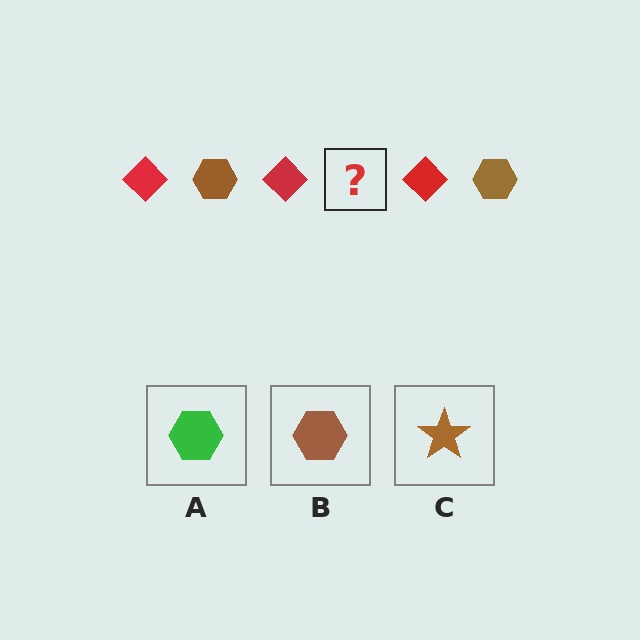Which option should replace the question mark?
Option B.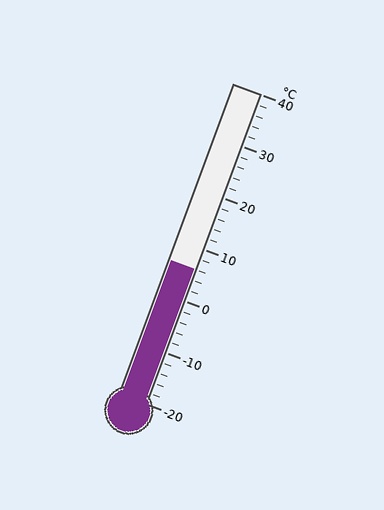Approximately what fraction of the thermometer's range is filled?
The thermometer is filled to approximately 45% of its range.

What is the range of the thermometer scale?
The thermometer scale ranges from -20°C to 40°C.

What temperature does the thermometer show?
The thermometer shows approximately 6°C.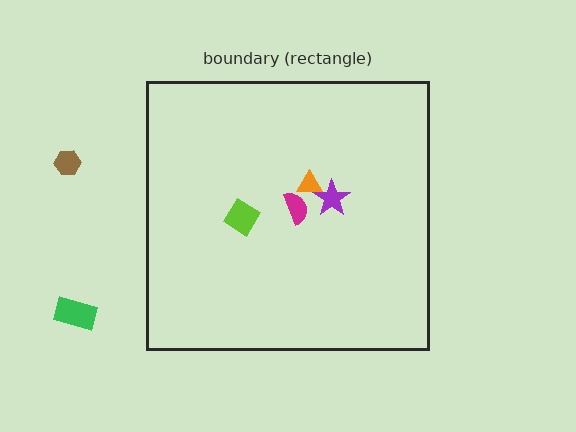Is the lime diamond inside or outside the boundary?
Inside.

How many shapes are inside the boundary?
4 inside, 2 outside.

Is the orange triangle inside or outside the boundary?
Inside.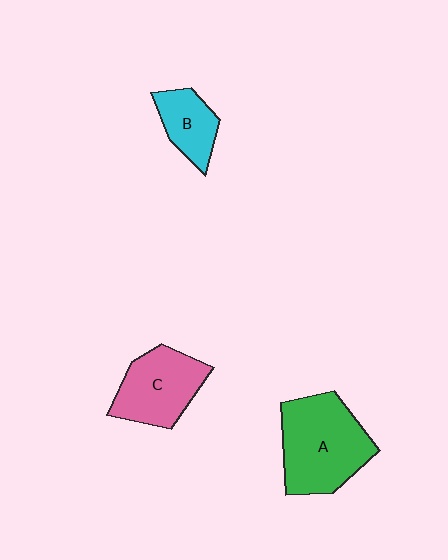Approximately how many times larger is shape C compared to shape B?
Approximately 1.6 times.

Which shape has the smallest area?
Shape B (cyan).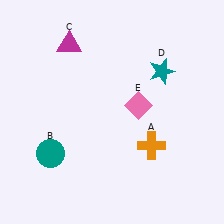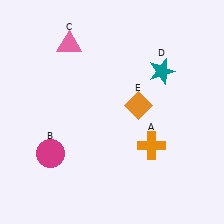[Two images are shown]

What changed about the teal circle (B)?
In Image 1, B is teal. In Image 2, it changed to magenta.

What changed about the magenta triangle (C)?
In Image 1, C is magenta. In Image 2, it changed to pink.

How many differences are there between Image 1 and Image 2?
There are 3 differences between the two images.